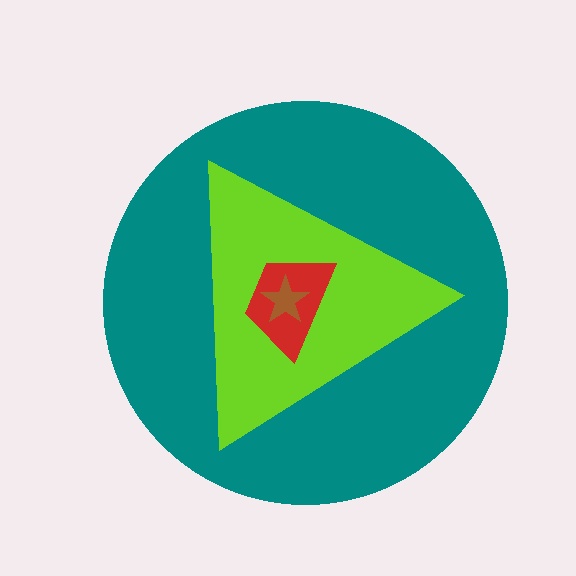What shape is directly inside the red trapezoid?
The brown star.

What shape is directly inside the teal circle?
The lime triangle.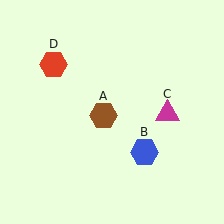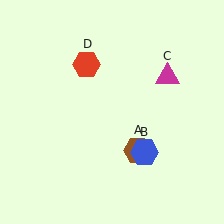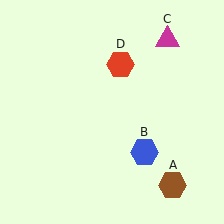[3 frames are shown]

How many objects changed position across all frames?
3 objects changed position: brown hexagon (object A), magenta triangle (object C), red hexagon (object D).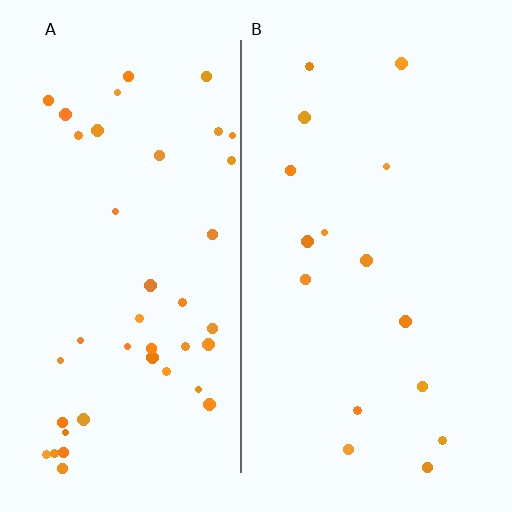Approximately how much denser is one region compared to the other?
Approximately 2.8× — region A over region B.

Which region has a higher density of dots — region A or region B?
A (the left).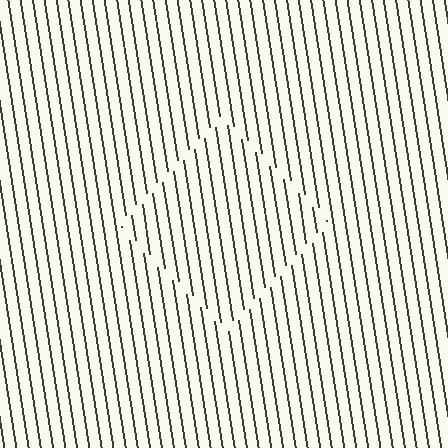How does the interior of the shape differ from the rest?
The interior of the shape contains the same grating, shifted by half a period — the contour is defined by the phase discontinuity where line-ends from the inner and outer gratings abut.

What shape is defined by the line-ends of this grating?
An illusory square. The interior of the shape contains the same grating, shifted by half a period — the contour is defined by the phase discontinuity where line-ends from the inner and outer gratings abut.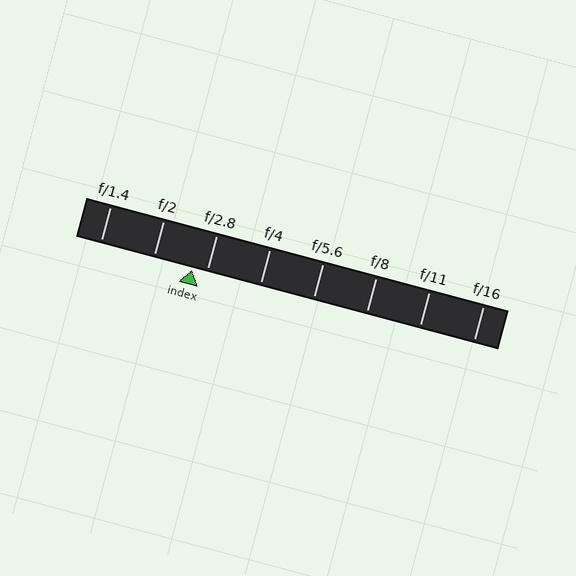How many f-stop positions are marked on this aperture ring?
There are 8 f-stop positions marked.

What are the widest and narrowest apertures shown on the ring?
The widest aperture shown is f/1.4 and the narrowest is f/16.